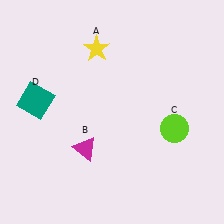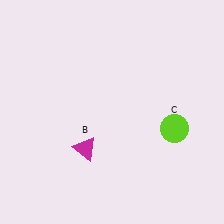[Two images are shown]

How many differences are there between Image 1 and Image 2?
There are 2 differences between the two images.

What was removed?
The yellow star (A), the teal square (D) were removed in Image 2.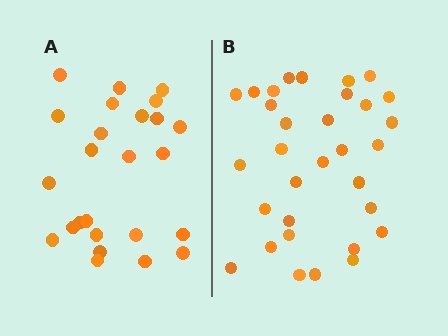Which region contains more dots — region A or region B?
Region B (the right region) has more dots.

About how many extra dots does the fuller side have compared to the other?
Region B has roughly 8 or so more dots than region A.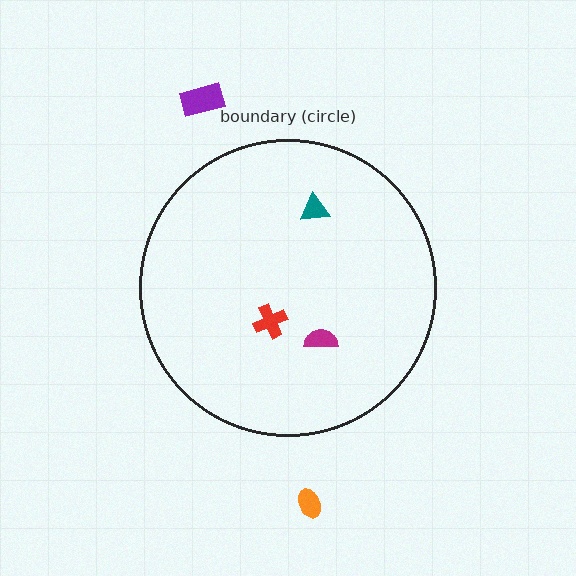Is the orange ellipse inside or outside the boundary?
Outside.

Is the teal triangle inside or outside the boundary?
Inside.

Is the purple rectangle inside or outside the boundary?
Outside.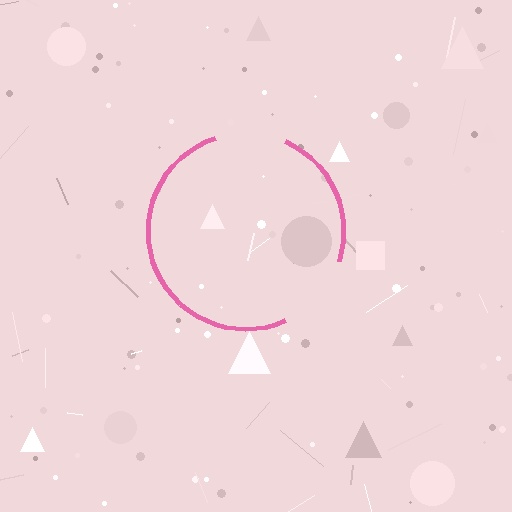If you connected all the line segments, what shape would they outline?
They would outline a circle.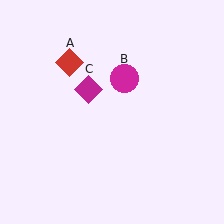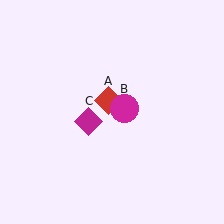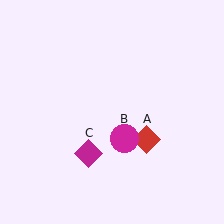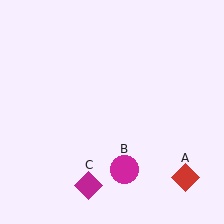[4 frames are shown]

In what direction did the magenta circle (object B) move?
The magenta circle (object B) moved down.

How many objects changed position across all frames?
3 objects changed position: red diamond (object A), magenta circle (object B), magenta diamond (object C).